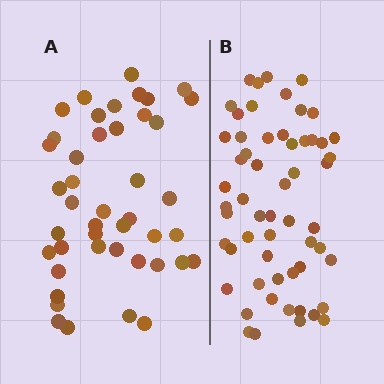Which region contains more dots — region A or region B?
Region B (the right region) has more dots.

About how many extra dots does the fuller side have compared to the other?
Region B has approximately 15 more dots than region A.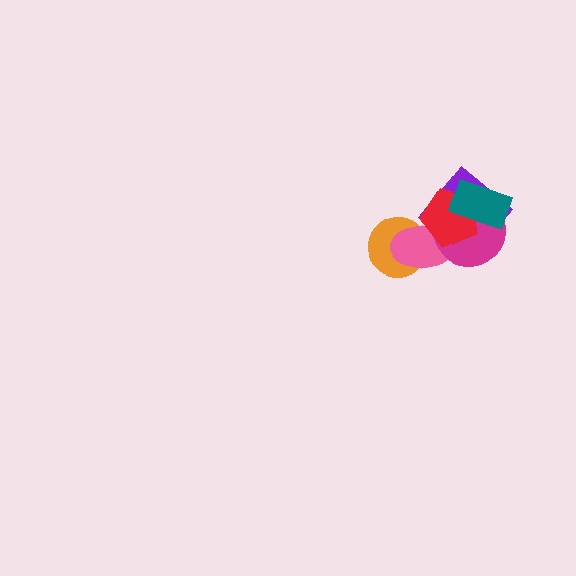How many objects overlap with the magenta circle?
4 objects overlap with the magenta circle.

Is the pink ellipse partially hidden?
Yes, it is partially covered by another shape.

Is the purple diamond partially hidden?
Yes, it is partially covered by another shape.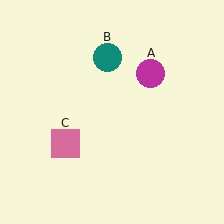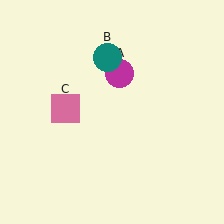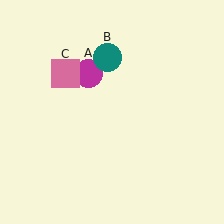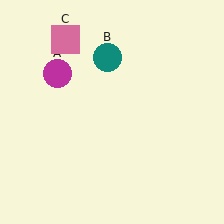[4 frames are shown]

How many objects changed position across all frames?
2 objects changed position: magenta circle (object A), pink square (object C).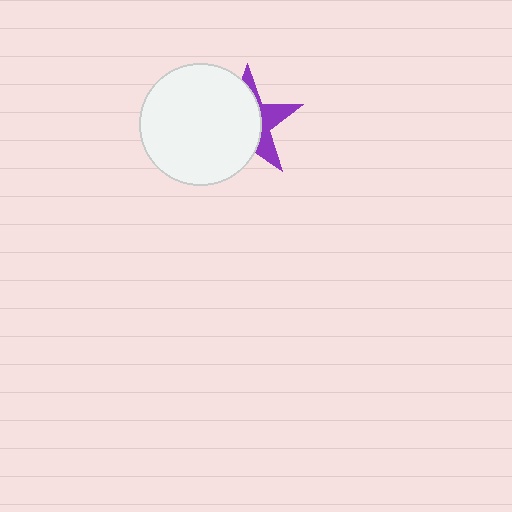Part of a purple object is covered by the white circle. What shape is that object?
It is a star.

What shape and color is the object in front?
The object in front is a white circle.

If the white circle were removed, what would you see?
You would see the complete purple star.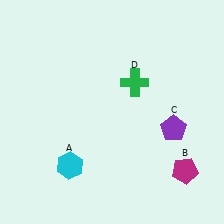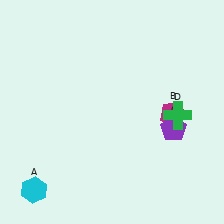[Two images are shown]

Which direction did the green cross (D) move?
The green cross (D) moved right.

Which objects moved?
The objects that moved are: the cyan hexagon (A), the magenta pentagon (B), the green cross (D).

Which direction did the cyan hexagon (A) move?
The cyan hexagon (A) moved left.